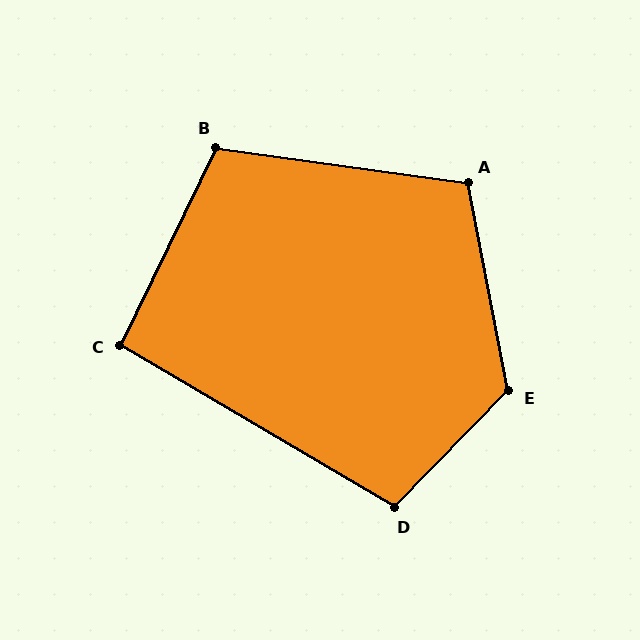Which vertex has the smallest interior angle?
C, at approximately 95 degrees.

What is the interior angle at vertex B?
Approximately 108 degrees (obtuse).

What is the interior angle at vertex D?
Approximately 104 degrees (obtuse).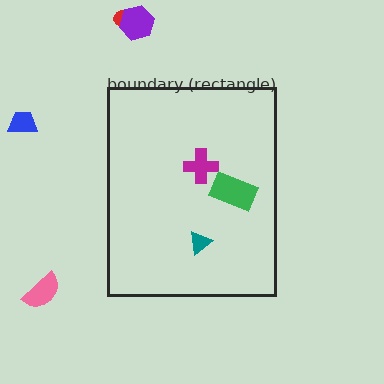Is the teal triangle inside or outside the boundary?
Inside.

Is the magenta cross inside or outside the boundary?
Inside.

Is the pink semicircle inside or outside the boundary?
Outside.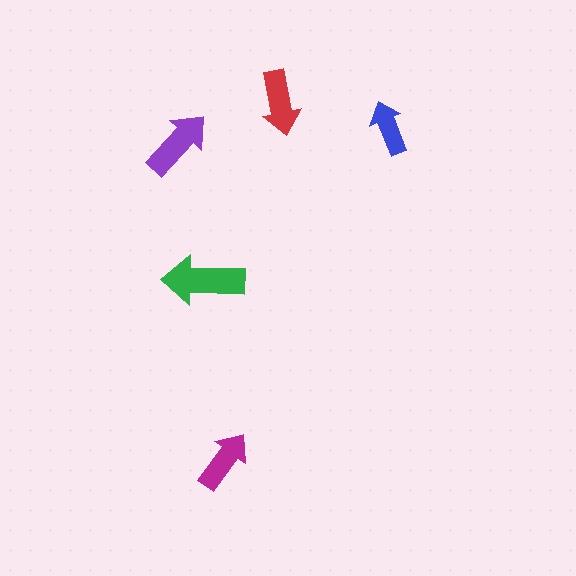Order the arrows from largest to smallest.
the green one, the purple one, the red one, the magenta one, the blue one.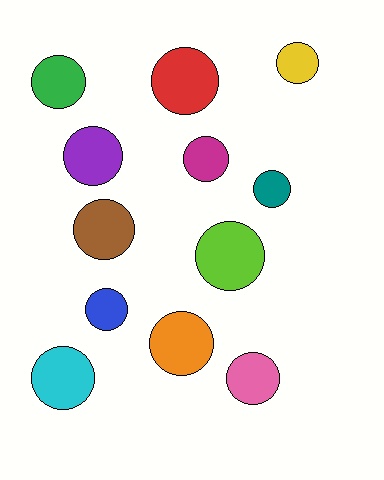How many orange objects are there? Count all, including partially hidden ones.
There is 1 orange object.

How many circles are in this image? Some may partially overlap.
There are 12 circles.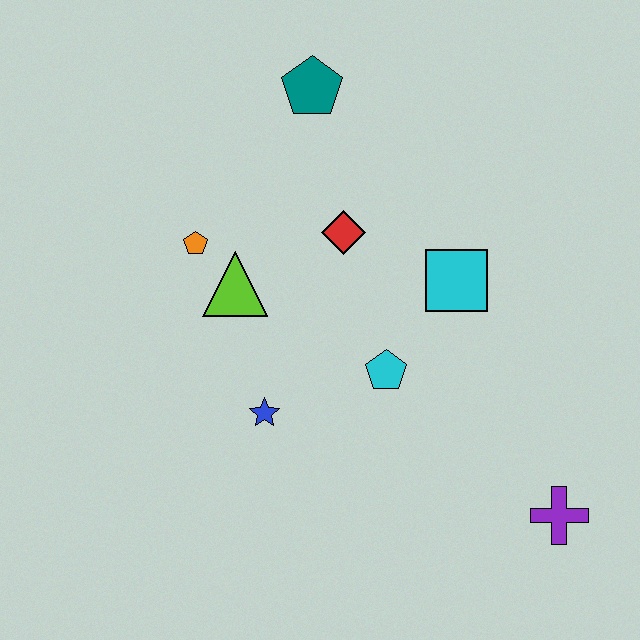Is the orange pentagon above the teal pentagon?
No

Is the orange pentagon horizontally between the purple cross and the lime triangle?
No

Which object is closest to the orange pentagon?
The lime triangle is closest to the orange pentagon.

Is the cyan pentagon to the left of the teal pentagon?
No